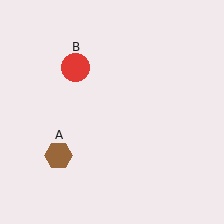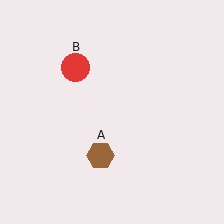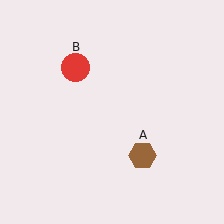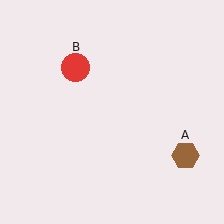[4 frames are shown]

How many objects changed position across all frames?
1 object changed position: brown hexagon (object A).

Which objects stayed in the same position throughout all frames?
Red circle (object B) remained stationary.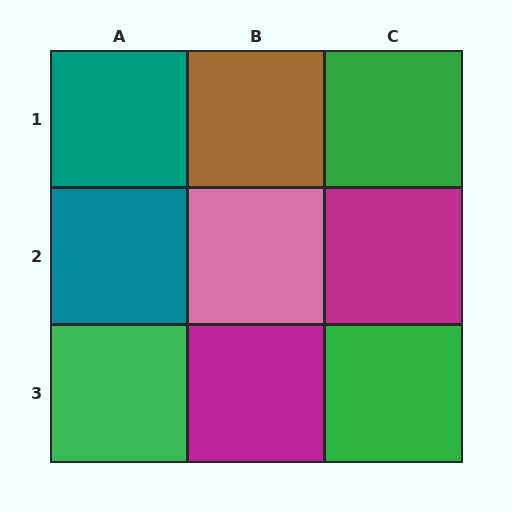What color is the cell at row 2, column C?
Magenta.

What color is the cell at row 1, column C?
Green.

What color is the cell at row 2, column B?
Pink.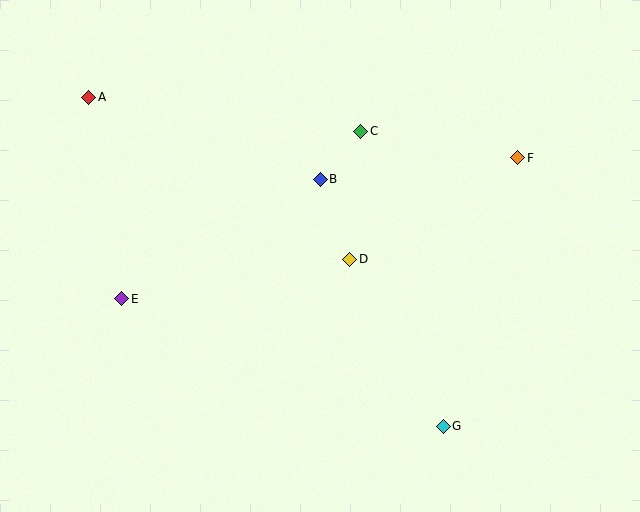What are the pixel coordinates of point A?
Point A is at (89, 97).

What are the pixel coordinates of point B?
Point B is at (320, 179).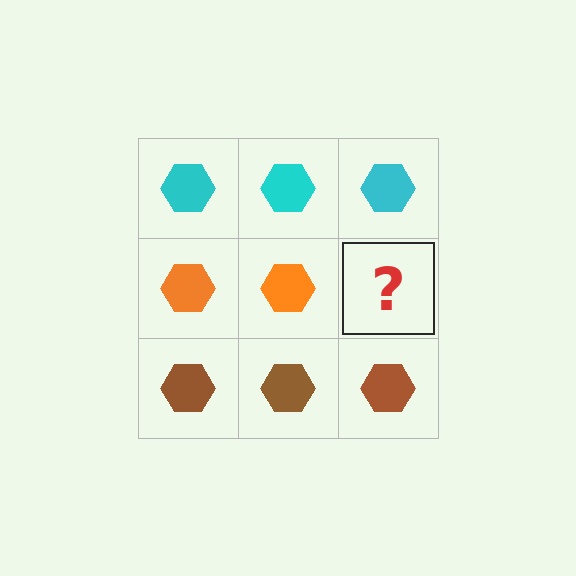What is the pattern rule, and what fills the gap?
The rule is that each row has a consistent color. The gap should be filled with an orange hexagon.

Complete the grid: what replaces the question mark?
The question mark should be replaced with an orange hexagon.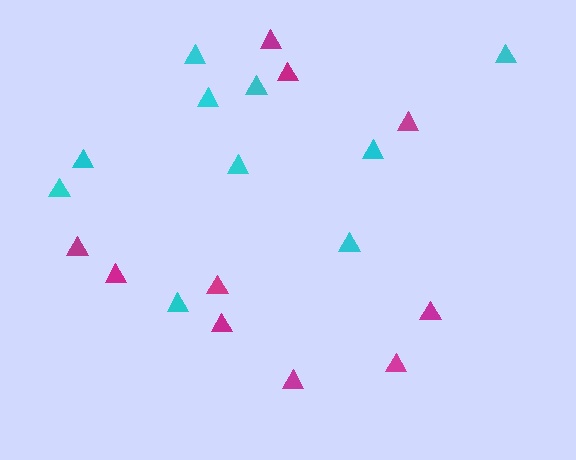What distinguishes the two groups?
There are 2 groups: one group of cyan triangles (10) and one group of magenta triangles (10).